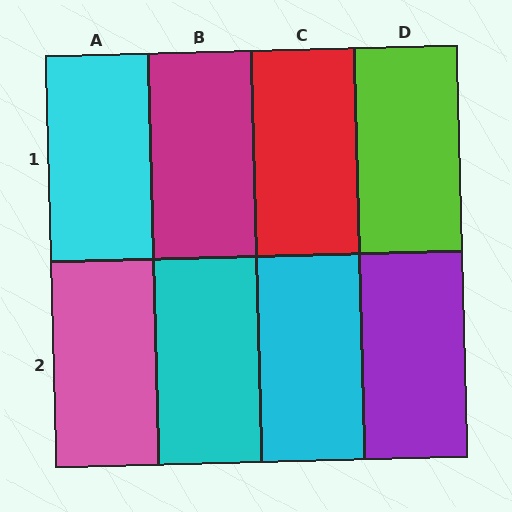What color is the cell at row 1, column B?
Magenta.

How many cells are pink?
1 cell is pink.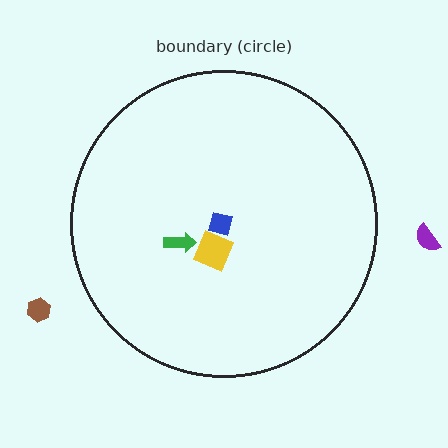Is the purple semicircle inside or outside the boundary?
Outside.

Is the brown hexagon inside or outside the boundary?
Outside.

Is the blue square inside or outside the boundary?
Inside.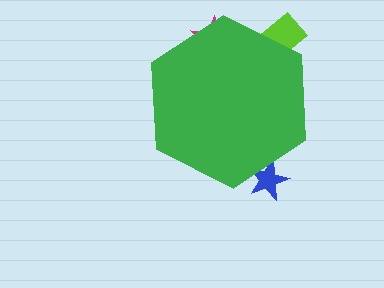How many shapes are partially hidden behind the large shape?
3 shapes are partially hidden.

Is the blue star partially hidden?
Yes, the blue star is partially hidden behind the green hexagon.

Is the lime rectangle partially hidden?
Yes, the lime rectangle is partially hidden behind the green hexagon.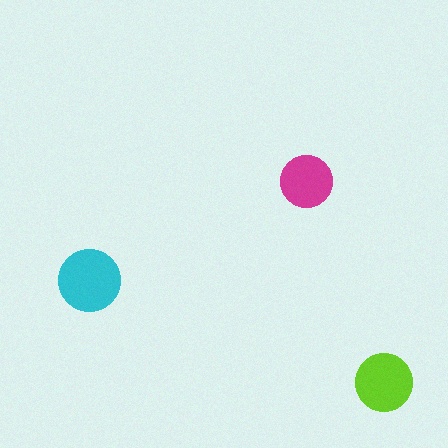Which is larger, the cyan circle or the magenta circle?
The cyan one.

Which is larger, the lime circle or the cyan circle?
The cyan one.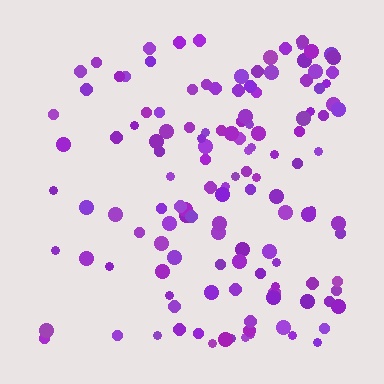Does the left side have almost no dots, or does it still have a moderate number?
Still a moderate number, just noticeably fewer than the right.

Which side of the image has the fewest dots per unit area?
The left.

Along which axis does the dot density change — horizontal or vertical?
Horizontal.